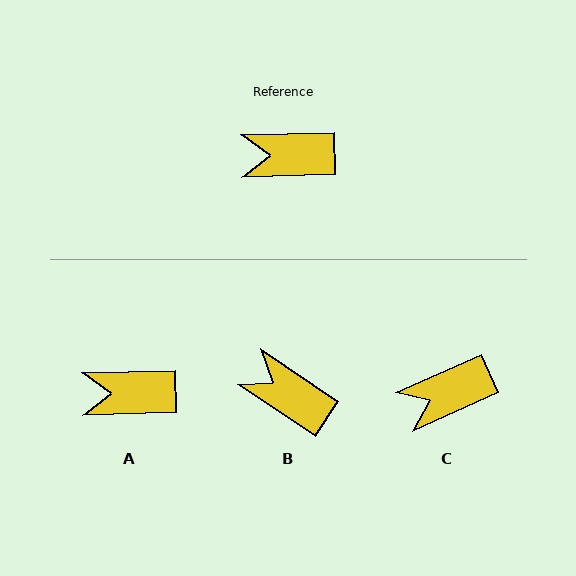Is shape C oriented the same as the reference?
No, it is off by about 22 degrees.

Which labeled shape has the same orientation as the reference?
A.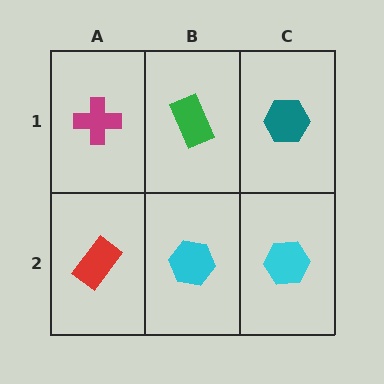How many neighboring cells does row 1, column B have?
3.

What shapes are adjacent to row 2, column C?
A teal hexagon (row 1, column C), a cyan hexagon (row 2, column B).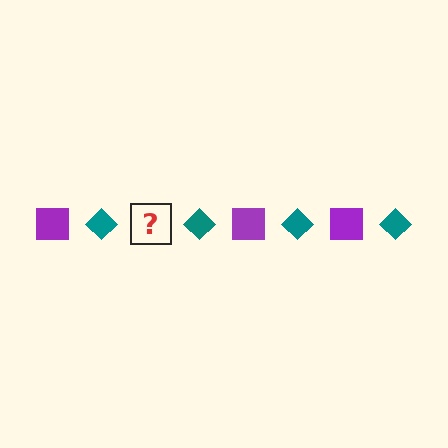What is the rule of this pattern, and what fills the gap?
The rule is that the pattern alternates between purple square and teal diamond. The gap should be filled with a purple square.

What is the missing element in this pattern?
The missing element is a purple square.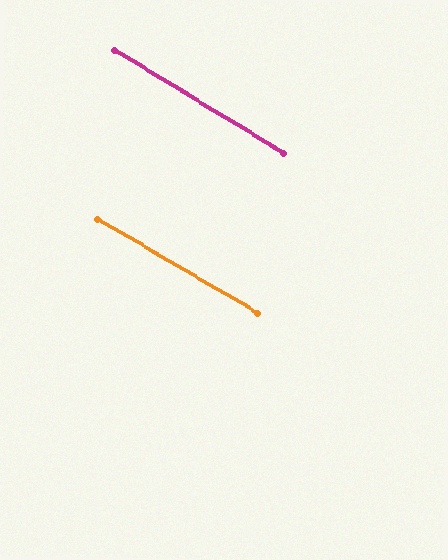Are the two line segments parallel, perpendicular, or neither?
Parallel — their directions differ by only 1.3°.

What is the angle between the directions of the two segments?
Approximately 1 degree.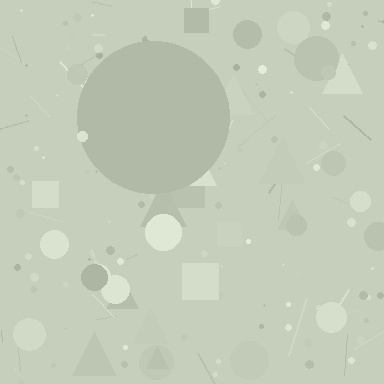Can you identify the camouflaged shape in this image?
The camouflaged shape is a circle.